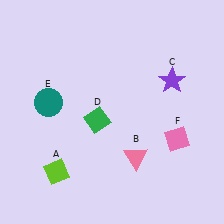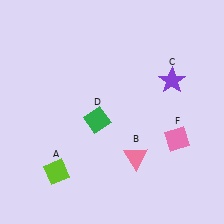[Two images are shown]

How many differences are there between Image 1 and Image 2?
There is 1 difference between the two images.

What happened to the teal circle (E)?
The teal circle (E) was removed in Image 2. It was in the top-left area of Image 1.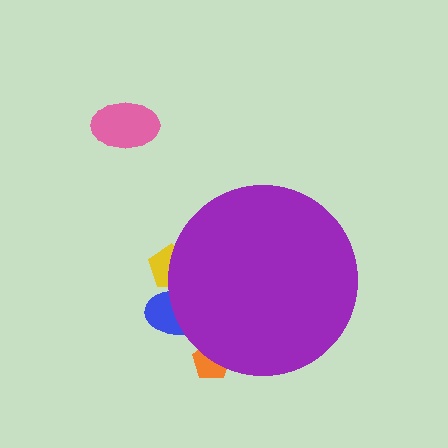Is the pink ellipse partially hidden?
No, the pink ellipse is fully visible.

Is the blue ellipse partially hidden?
Yes, the blue ellipse is partially hidden behind the purple circle.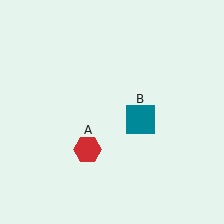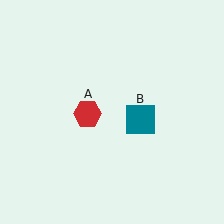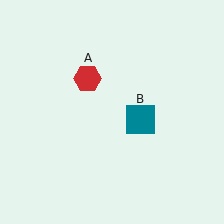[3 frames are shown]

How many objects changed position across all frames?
1 object changed position: red hexagon (object A).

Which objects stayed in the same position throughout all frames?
Teal square (object B) remained stationary.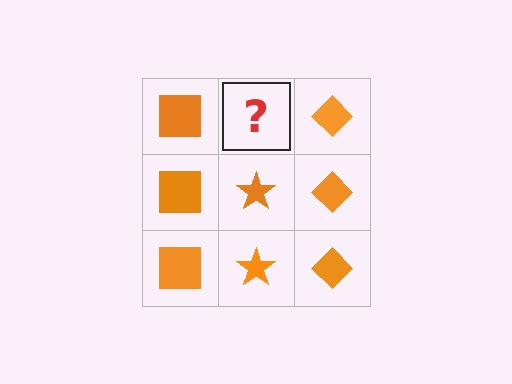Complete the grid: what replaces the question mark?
The question mark should be replaced with an orange star.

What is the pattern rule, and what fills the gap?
The rule is that each column has a consistent shape. The gap should be filled with an orange star.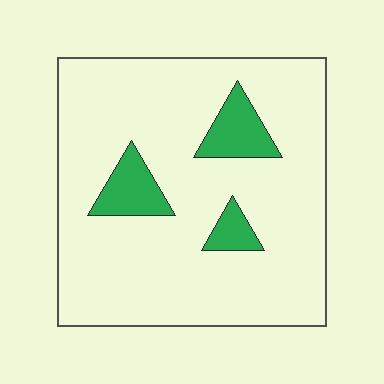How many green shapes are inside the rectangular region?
3.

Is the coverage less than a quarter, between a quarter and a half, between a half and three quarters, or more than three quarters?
Less than a quarter.